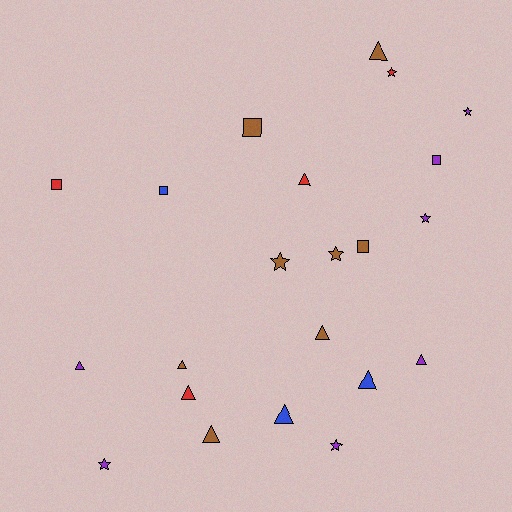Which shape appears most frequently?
Triangle, with 10 objects.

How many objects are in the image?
There are 22 objects.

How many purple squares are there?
There is 1 purple square.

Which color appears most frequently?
Brown, with 8 objects.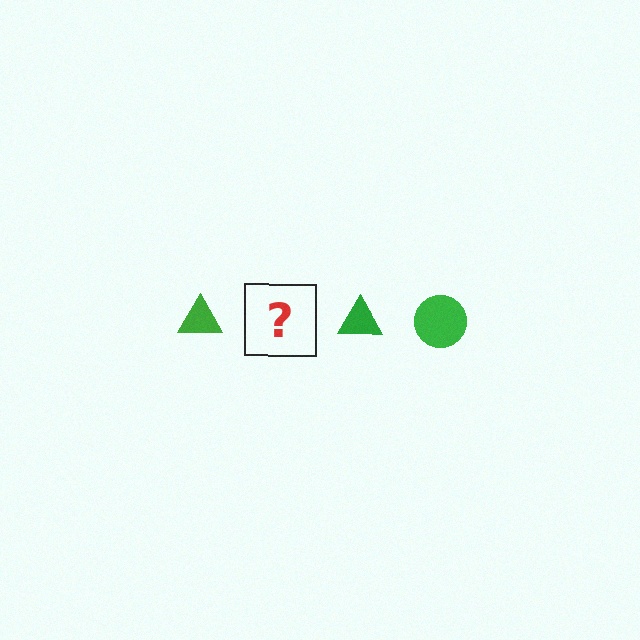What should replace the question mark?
The question mark should be replaced with a green circle.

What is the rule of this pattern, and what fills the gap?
The rule is that the pattern cycles through triangle, circle shapes in green. The gap should be filled with a green circle.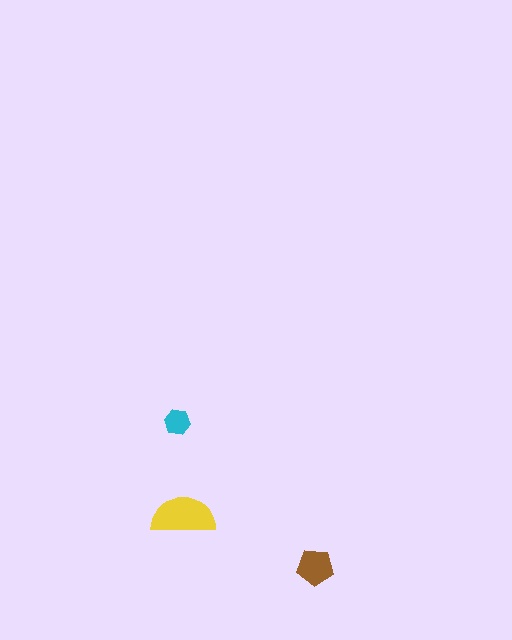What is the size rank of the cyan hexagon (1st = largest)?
3rd.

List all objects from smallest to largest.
The cyan hexagon, the brown pentagon, the yellow semicircle.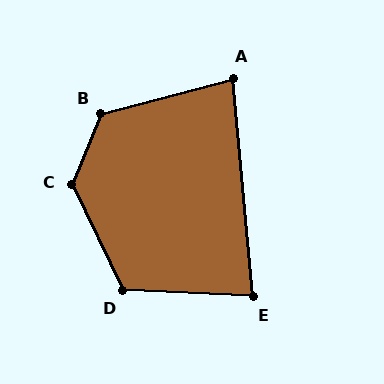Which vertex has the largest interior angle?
C, at approximately 132 degrees.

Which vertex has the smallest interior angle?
A, at approximately 80 degrees.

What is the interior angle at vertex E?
Approximately 82 degrees (acute).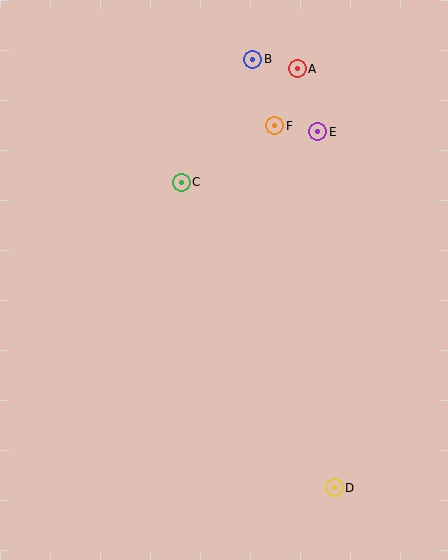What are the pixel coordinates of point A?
Point A is at (297, 69).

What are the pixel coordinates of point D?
Point D is at (334, 488).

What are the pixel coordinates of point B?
Point B is at (253, 59).